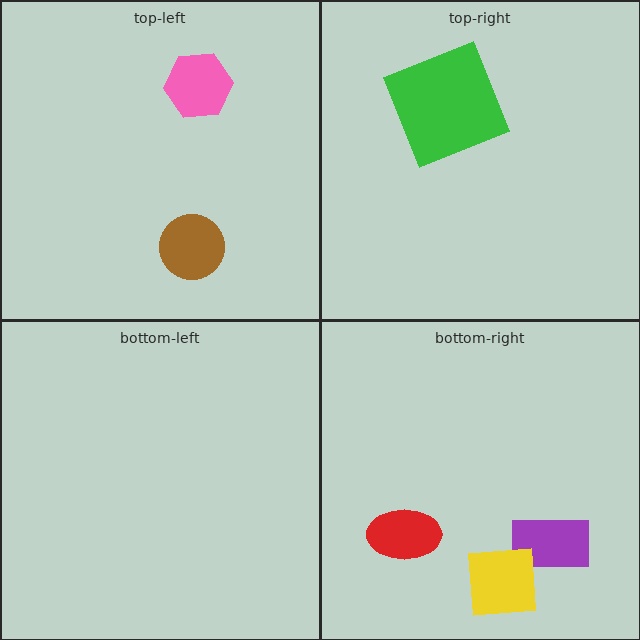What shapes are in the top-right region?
The green square.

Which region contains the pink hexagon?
The top-left region.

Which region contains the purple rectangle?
The bottom-right region.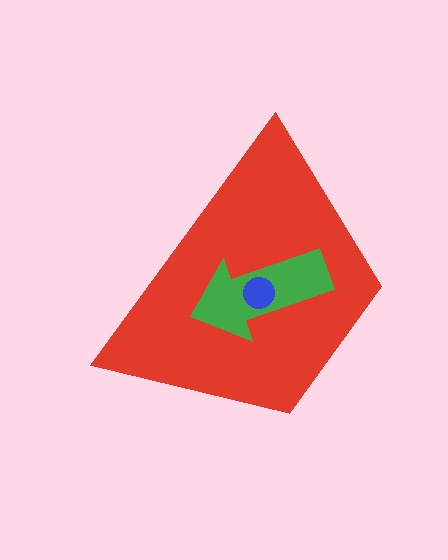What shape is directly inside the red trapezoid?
The green arrow.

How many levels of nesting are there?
3.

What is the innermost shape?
The blue circle.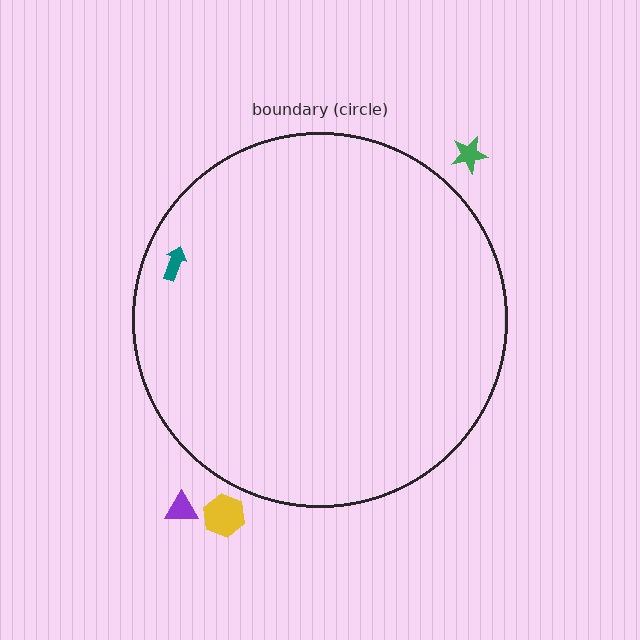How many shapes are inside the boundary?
1 inside, 3 outside.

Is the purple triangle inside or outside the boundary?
Outside.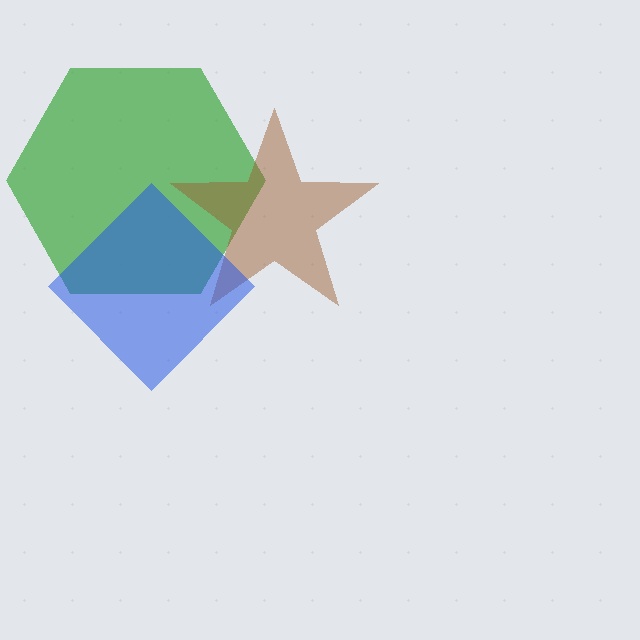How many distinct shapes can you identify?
There are 3 distinct shapes: a green hexagon, a brown star, a blue diamond.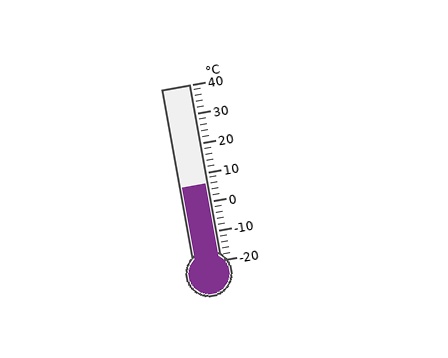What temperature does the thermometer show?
The thermometer shows approximately 6°C.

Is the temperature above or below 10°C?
The temperature is below 10°C.